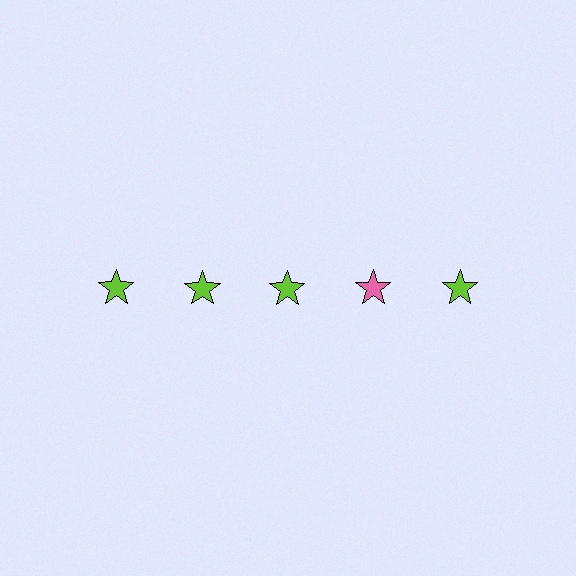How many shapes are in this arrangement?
There are 5 shapes arranged in a grid pattern.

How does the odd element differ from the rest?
It has a different color: pink instead of lime.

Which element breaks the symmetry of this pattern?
The pink star in the top row, second from right column breaks the symmetry. All other shapes are lime stars.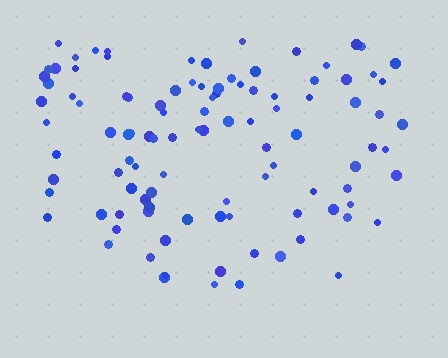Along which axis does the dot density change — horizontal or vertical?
Vertical.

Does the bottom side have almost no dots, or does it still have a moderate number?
Still a moderate number, just noticeably fewer than the top.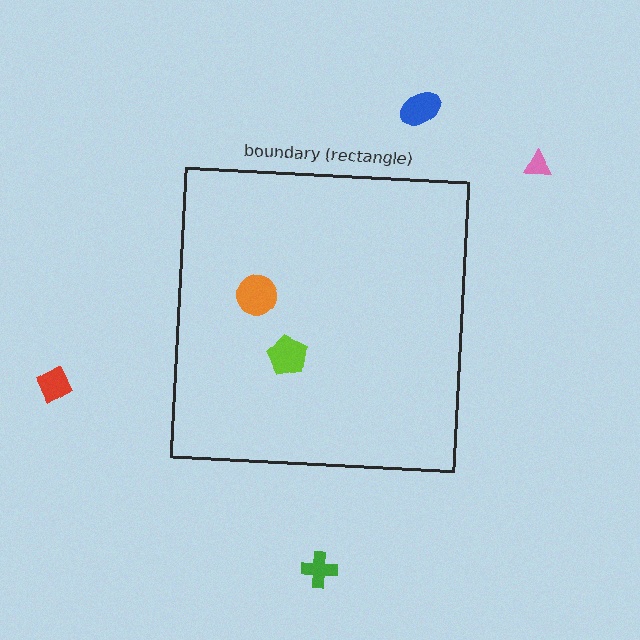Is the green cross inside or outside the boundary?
Outside.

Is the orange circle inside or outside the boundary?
Inside.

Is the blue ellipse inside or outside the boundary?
Outside.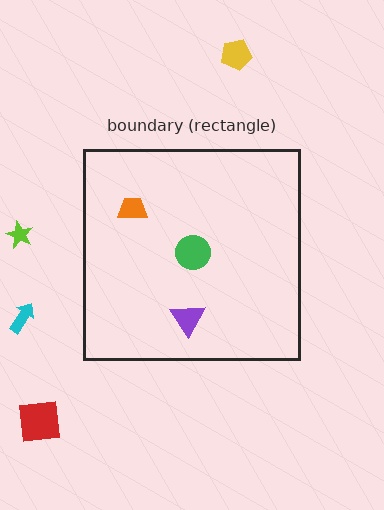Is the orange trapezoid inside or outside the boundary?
Inside.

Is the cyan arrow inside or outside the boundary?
Outside.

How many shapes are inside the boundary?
3 inside, 4 outside.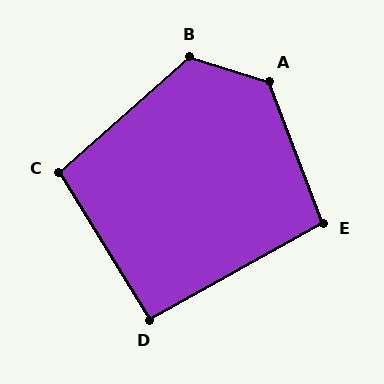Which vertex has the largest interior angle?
A, at approximately 128 degrees.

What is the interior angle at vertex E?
Approximately 99 degrees (obtuse).